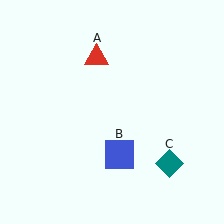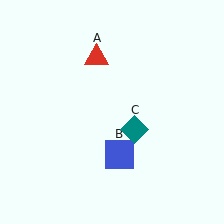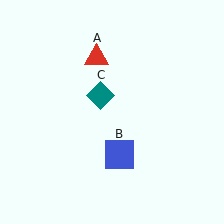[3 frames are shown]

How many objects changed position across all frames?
1 object changed position: teal diamond (object C).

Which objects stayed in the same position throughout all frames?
Red triangle (object A) and blue square (object B) remained stationary.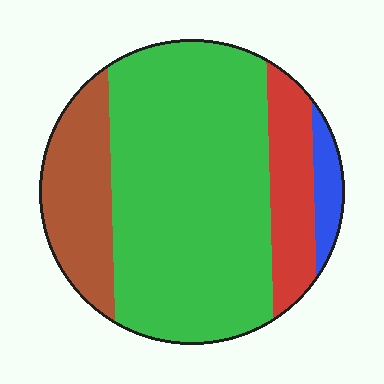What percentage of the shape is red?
Red covers 14% of the shape.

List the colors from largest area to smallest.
From largest to smallest: green, brown, red, blue.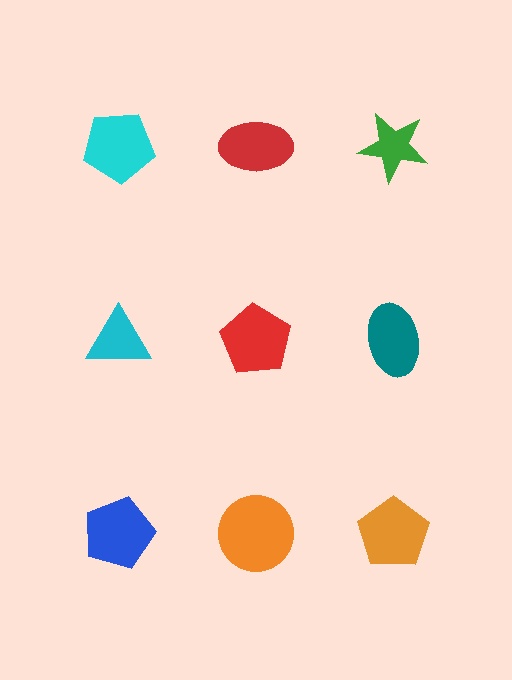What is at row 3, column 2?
An orange circle.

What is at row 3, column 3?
An orange pentagon.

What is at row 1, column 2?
A red ellipse.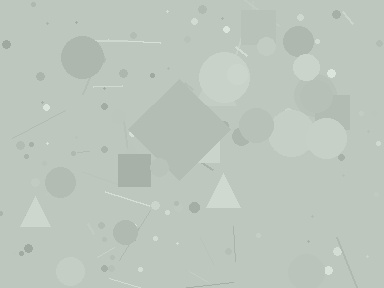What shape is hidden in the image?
A diamond is hidden in the image.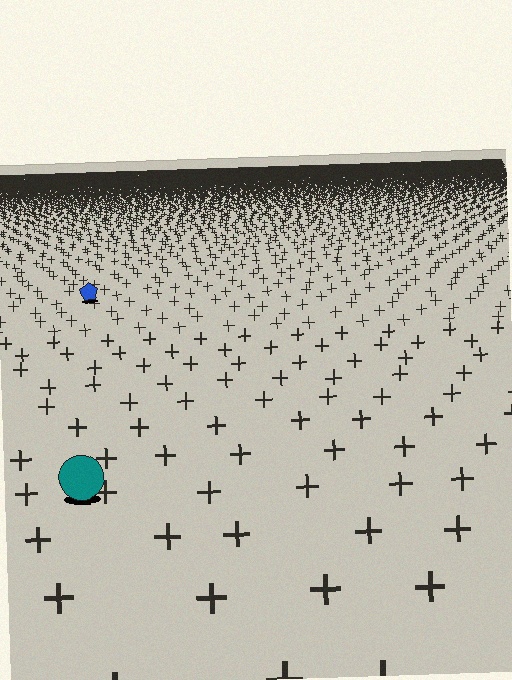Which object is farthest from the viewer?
The blue pentagon is farthest from the viewer. It appears smaller and the ground texture around it is denser.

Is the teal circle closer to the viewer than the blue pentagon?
Yes. The teal circle is closer — you can tell from the texture gradient: the ground texture is coarser near it.